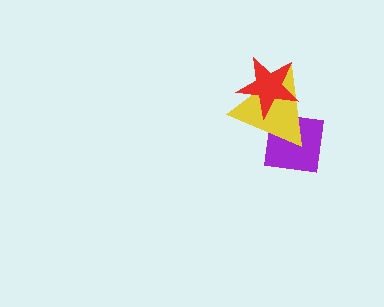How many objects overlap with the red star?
2 objects overlap with the red star.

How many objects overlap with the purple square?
2 objects overlap with the purple square.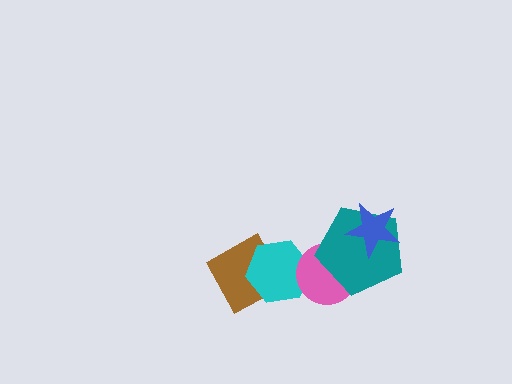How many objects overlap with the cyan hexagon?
2 objects overlap with the cyan hexagon.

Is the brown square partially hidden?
Yes, it is partially covered by another shape.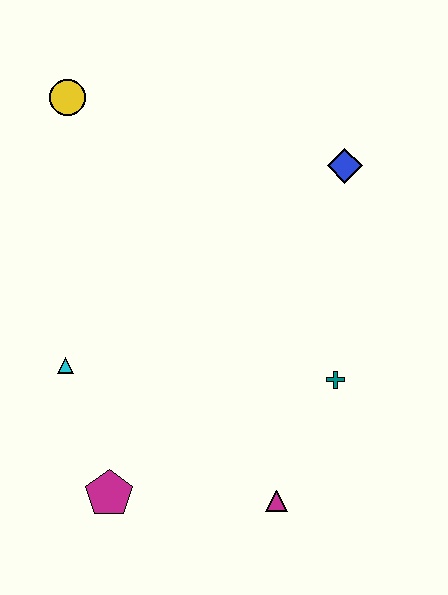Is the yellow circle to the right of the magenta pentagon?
No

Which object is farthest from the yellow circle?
The magenta triangle is farthest from the yellow circle.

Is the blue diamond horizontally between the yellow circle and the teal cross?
No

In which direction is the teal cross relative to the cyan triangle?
The teal cross is to the right of the cyan triangle.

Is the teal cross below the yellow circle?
Yes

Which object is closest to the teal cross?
The magenta triangle is closest to the teal cross.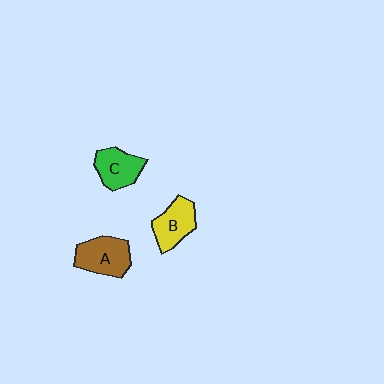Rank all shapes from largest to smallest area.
From largest to smallest: A (brown), B (yellow), C (green).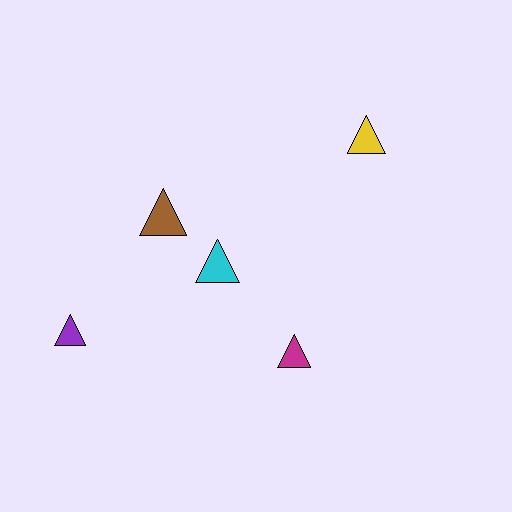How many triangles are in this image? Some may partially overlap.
There are 5 triangles.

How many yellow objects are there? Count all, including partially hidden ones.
There is 1 yellow object.